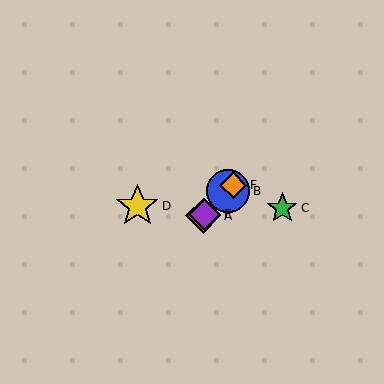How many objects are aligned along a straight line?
4 objects (A, B, E, F) are aligned along a straight line.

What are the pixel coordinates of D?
Object D is at (137, 206).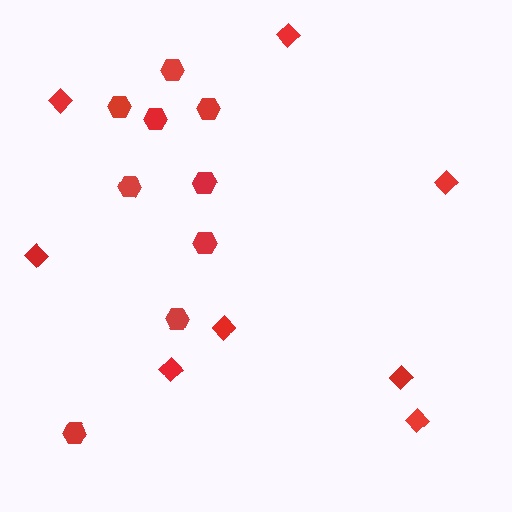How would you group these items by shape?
There are 2 groups: one group of hexagons (9) and one group of diamonds (8).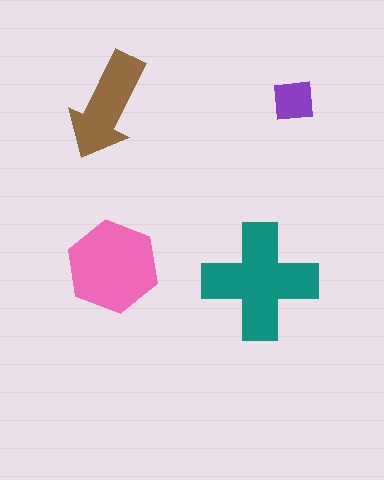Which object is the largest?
The teal cross.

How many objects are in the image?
There are 4 objects in the image.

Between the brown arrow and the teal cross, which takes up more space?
The teal cross.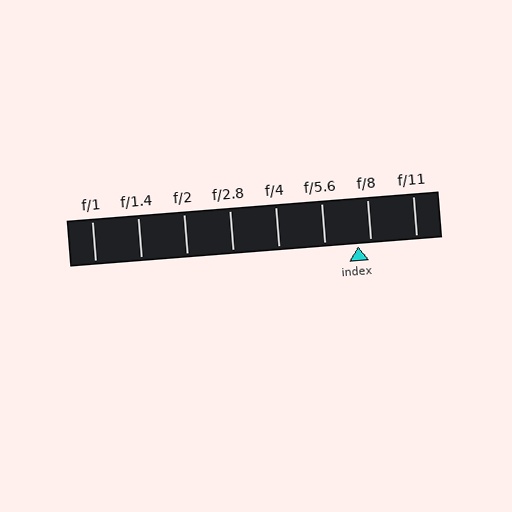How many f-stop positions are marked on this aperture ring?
There are 8 f-stop positions marked.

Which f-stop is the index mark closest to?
The index mark is closest to f/8.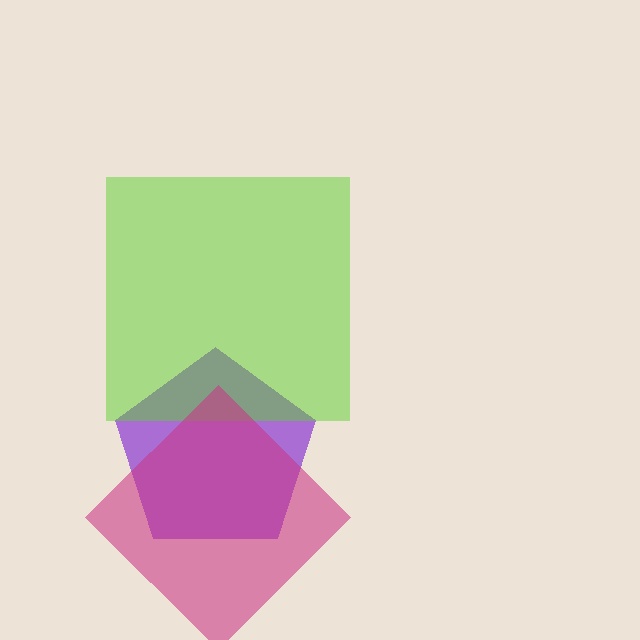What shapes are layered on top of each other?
The layered shapes are: a purple pentagon, a lime square, a magenta diamond.